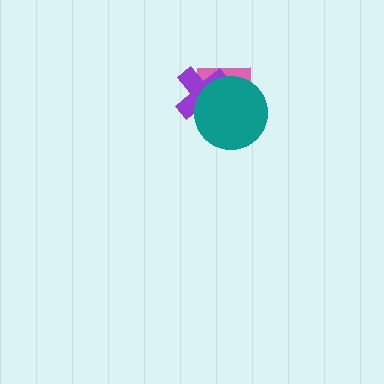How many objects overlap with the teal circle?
2 objects overlap with the teal circle.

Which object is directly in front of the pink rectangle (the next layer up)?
The purple cross is directly in front of the pink rectangle.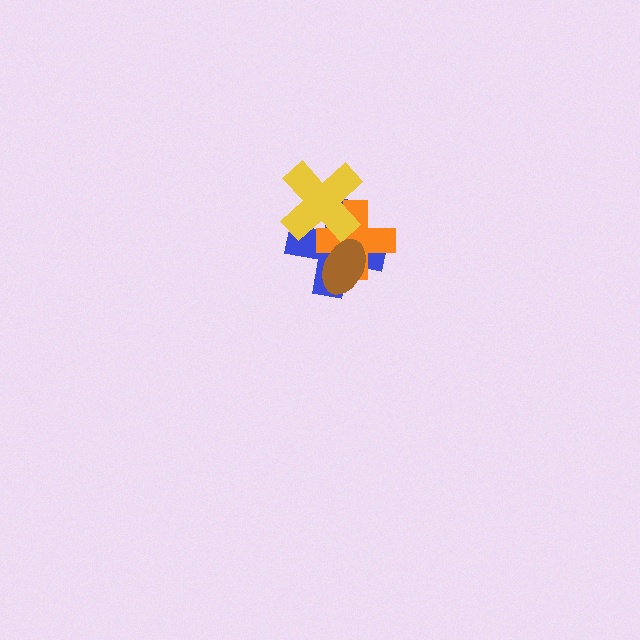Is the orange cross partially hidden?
Yes, it is partially covered by another shape.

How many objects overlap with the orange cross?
3 objects overlap with the orange cross.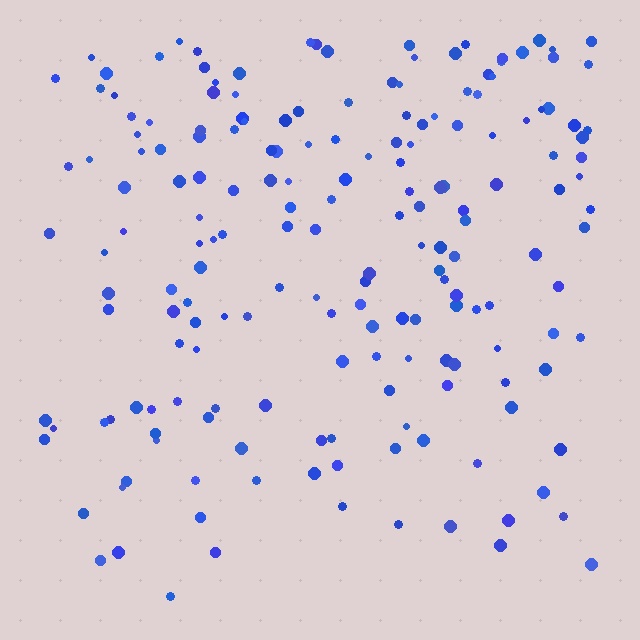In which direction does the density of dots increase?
From bottom to top, with the top side densest.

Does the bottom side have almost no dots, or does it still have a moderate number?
Still a moderate number, just noticeably fewer than the top.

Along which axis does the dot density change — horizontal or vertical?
Vertical.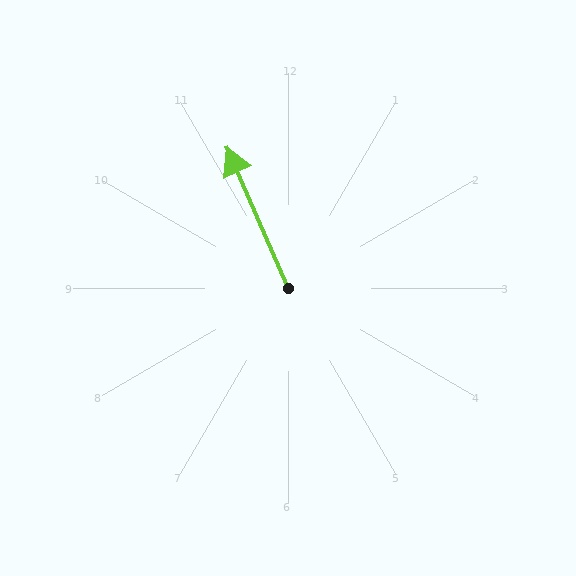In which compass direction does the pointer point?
Northwest.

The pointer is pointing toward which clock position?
Roughly 11 o'clock.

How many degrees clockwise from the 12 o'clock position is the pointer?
Approximately 336 degrees.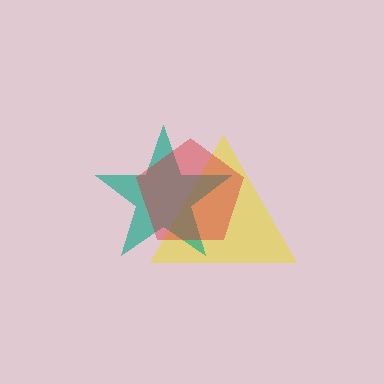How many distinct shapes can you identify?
There are 3 distinct shapes: a yellow triangle, a teal star, a red pentagon.